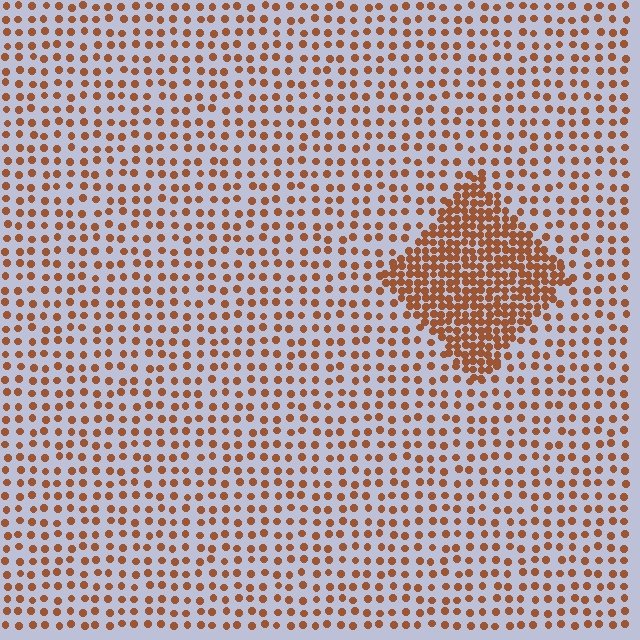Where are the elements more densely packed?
The elements are more densely packed inside the diamond boundary.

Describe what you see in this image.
The image contains small brown elements arranged at two different densities. A diamond-shaped region is visible where the elements are more densely packed than the surrounding area.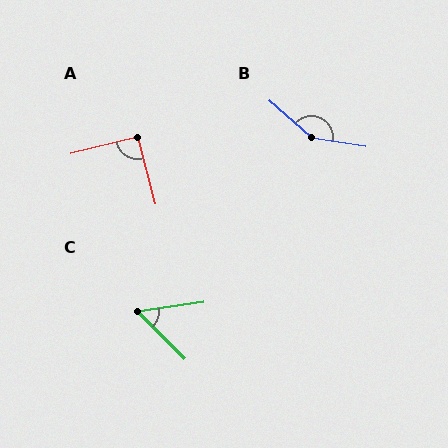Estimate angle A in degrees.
Approximately 91 degrees.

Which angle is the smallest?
C, at approximately 53 degrees.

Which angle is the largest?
B, at approximately 148 degrees.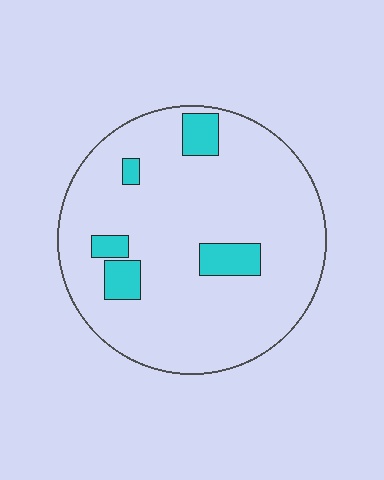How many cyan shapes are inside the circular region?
5.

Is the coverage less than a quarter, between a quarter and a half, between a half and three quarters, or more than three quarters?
Less than a quarter.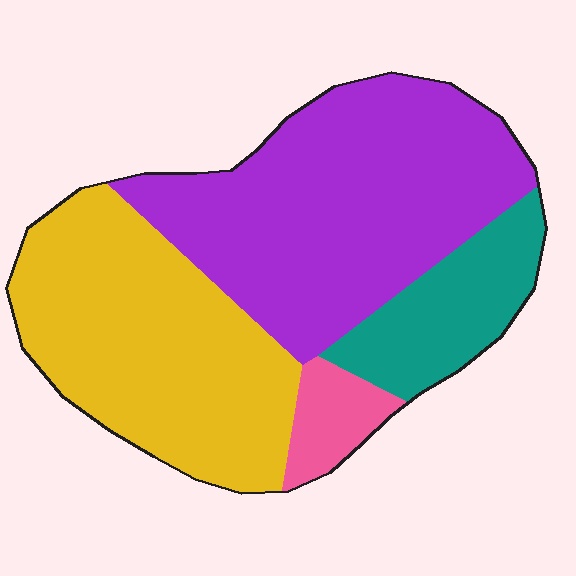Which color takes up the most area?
Purple, at roughly 45%.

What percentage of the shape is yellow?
Yellow covers 37% of the shape.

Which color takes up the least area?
Pink, at roughly 5%.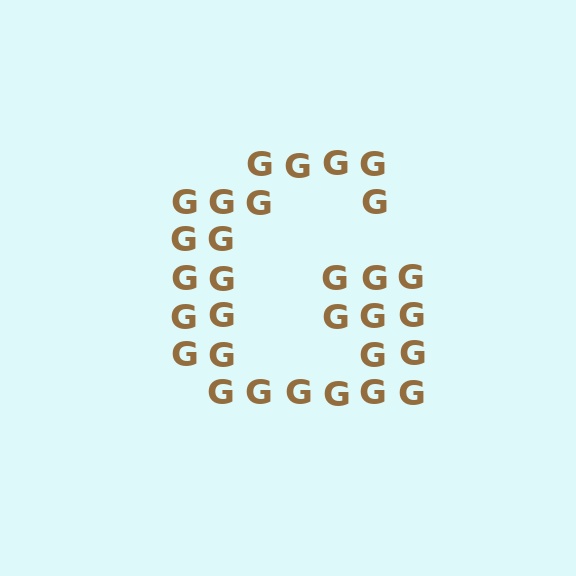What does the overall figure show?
The overall figure shows the letter G.